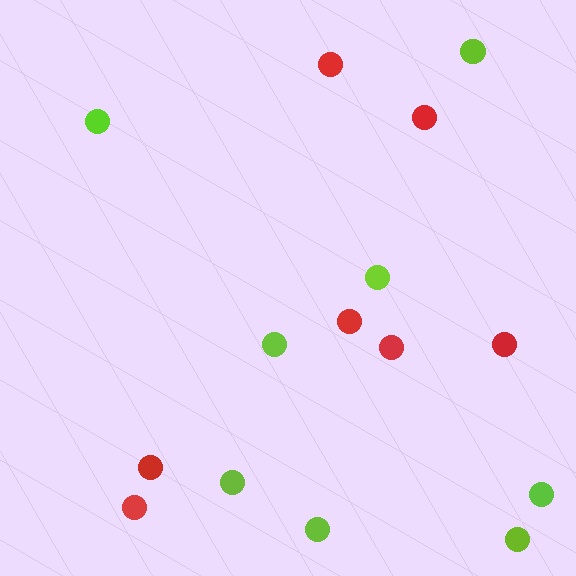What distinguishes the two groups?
There are 2 groups: one group of lime circles (8) and one group of red circles (7).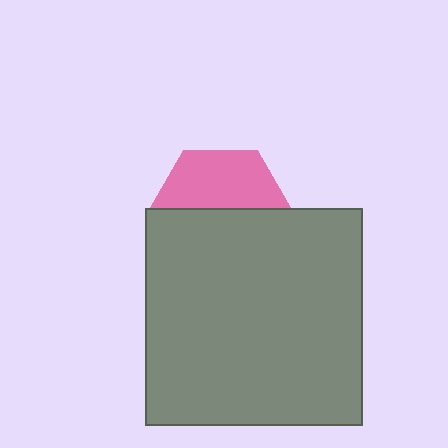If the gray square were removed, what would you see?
You would see the complete pink hexagon.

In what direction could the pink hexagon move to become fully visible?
The pink hexagon could move up. That would shift it out from behind the gray square entirely.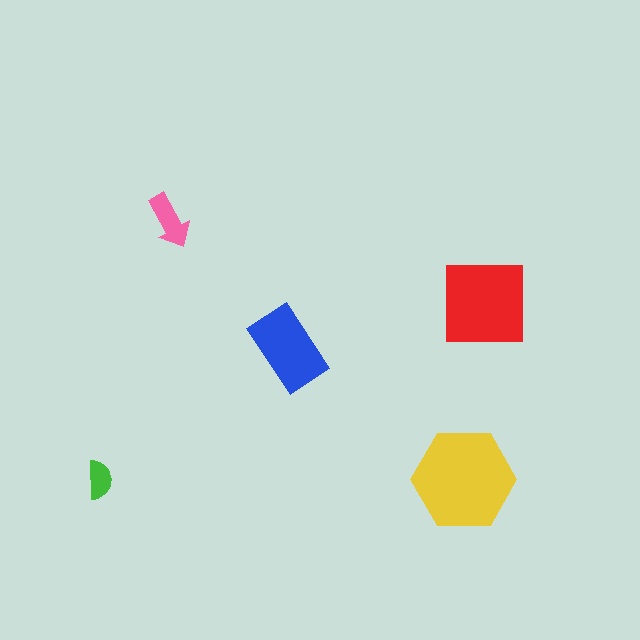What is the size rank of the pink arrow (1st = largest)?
4th.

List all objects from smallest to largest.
The green semicircle, the pink arrow, the blue rectangle, the red square, the yellow hexagon.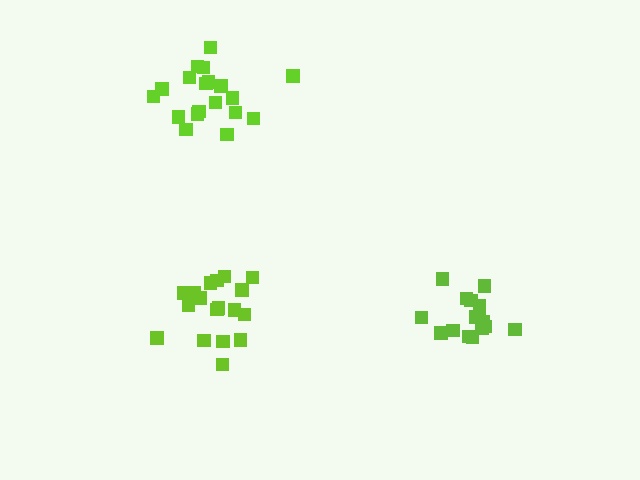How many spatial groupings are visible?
There are 3 spatial groupings.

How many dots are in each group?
Group 1: 19 dots, Group 2: 16 dots, Group 3: 18 dots (53 total).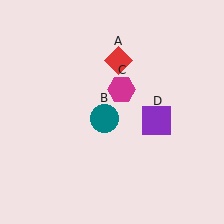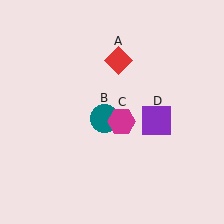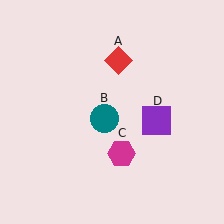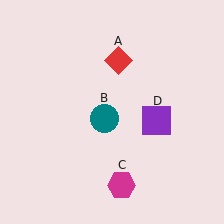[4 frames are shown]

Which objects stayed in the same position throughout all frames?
Red diamond (object A) and teal circle (object B) and purple square (object D) remained stationary.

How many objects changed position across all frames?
1 object changed position: magenta hexagon (object C).